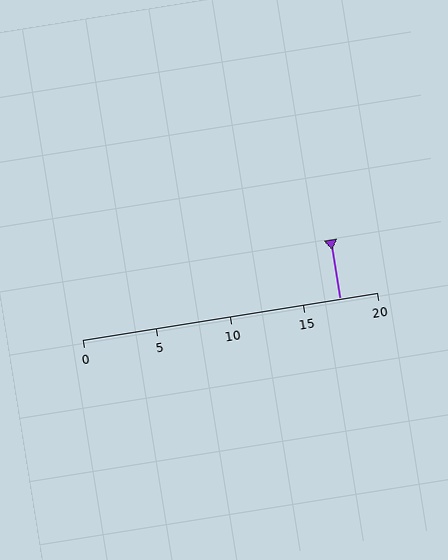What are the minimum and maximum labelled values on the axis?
The axis runs from 0 to 20.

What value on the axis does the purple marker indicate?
The marker indicates approximately 17.5.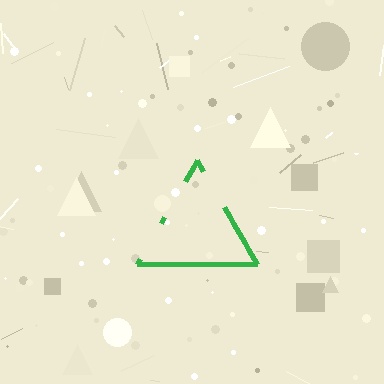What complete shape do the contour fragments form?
The contour fragments form a triangle.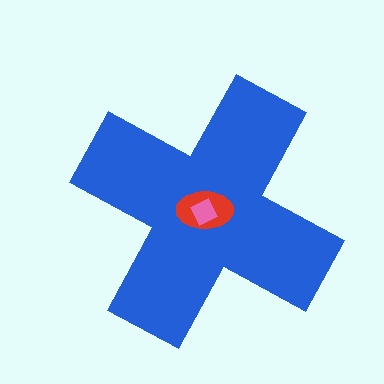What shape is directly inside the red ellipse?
The pink diamond.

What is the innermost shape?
The pink diamond.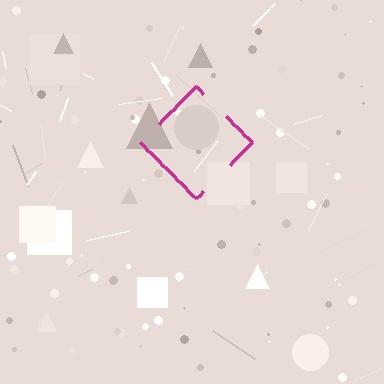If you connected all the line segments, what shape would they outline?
They would outline a diamond.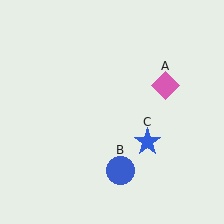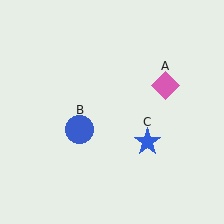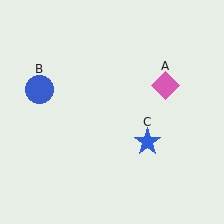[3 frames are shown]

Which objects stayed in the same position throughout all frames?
Pink diamond (object A) and blue star (object C) remained stationary.